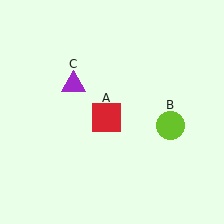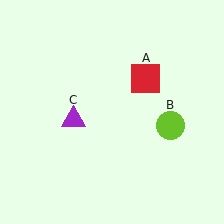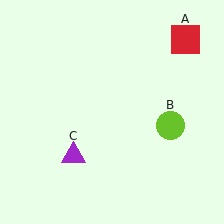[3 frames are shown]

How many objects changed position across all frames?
2 objects changed position: red square (object A), purple triangle (object C).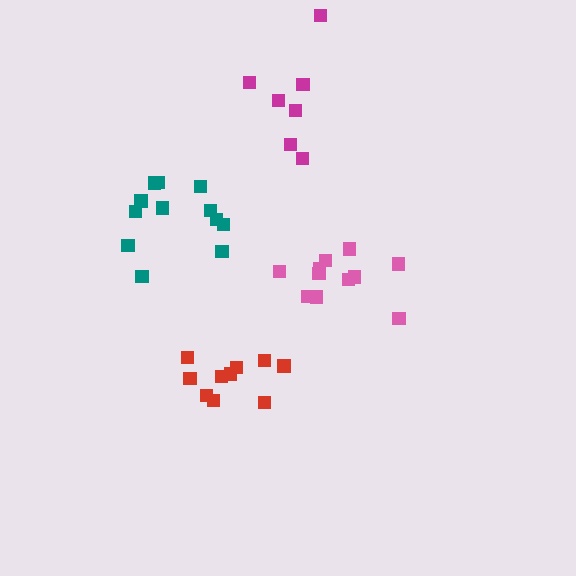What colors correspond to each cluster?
The clusters are colored: pink, teal, red, magenta.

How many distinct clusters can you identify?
There are 4 distinct clusters.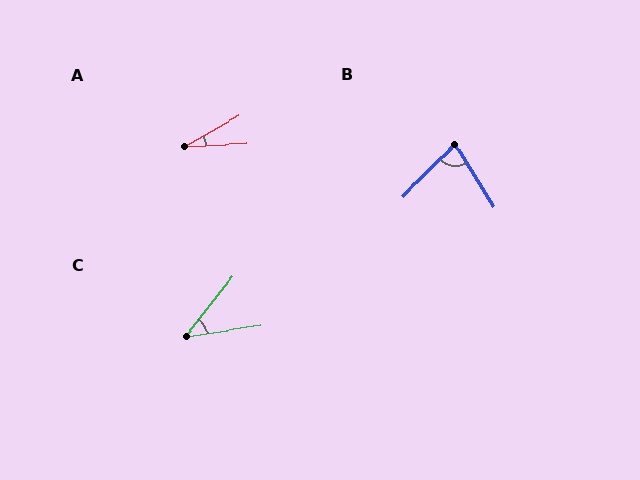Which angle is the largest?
B, at approximately 77 degrees.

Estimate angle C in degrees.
Approximately 44 degrees.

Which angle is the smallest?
A, at approximately 27 degrees.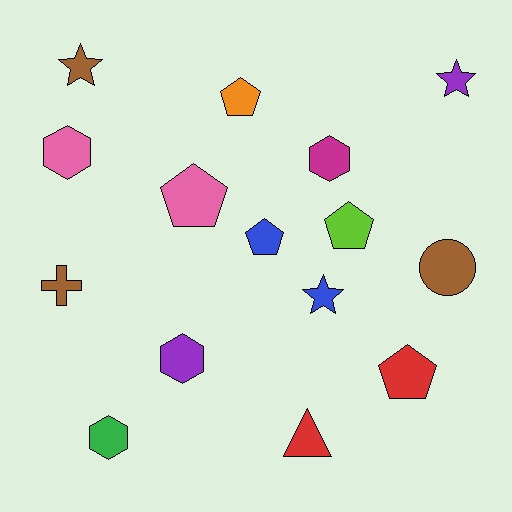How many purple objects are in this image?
There are 2 purple objects.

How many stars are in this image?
There are 3 stars.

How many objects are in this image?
There are 15 objects.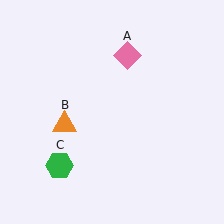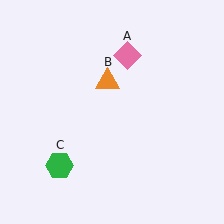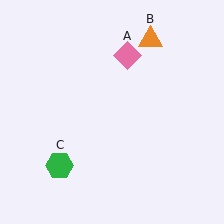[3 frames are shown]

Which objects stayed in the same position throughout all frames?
Pink diamond (object A) and green hexagon (object C) remained stationary.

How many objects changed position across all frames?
1 object changed position: orange triangle (object B).